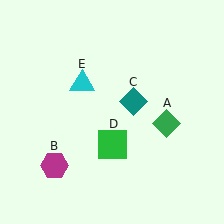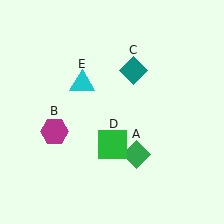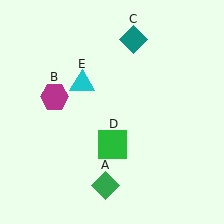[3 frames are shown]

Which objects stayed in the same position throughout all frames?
Green square (object D) and cyan triangle (object E) remained stationary.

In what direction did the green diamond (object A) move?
The green diamond (object A) moved down and to the left.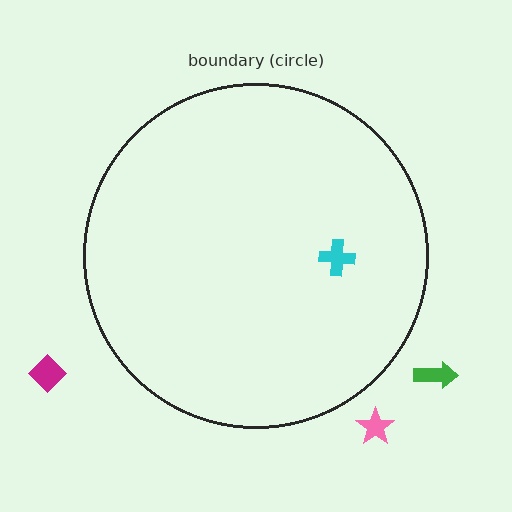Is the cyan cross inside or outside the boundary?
Inside.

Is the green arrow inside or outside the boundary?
Outside.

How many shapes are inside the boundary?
1 inside, 3 outside.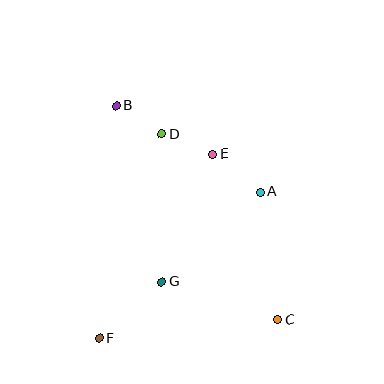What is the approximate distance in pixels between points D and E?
The distance between D and E is approximately 55 pixels.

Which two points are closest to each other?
Points B and D are closest to each other.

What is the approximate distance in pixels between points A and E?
The distance between A and E is approximately 60 pixels.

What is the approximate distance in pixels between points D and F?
The distance between D and F is approximately 213 pixels.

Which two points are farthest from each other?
Points B and C are farthest from each other.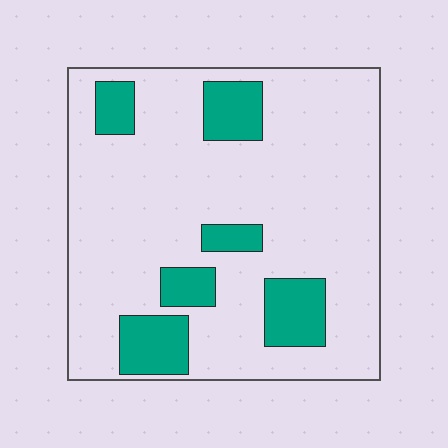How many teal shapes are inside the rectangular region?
6.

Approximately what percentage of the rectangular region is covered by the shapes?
Approximately 20%.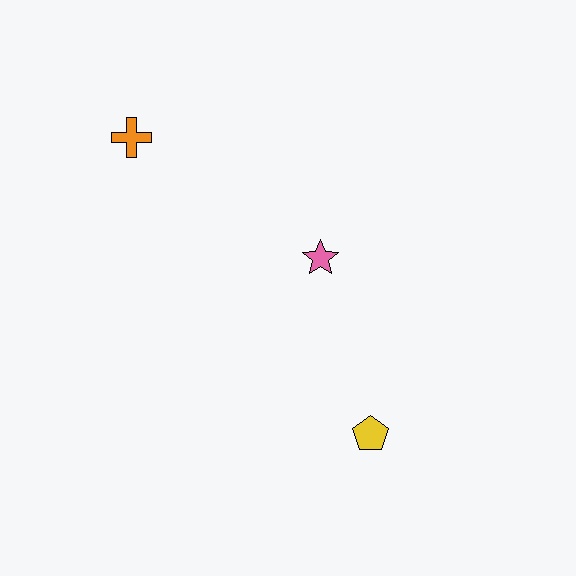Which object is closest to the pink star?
The yellow pentagon is closest to the pink star.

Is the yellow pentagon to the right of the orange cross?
Yes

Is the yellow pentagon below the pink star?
Yes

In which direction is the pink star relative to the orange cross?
The pink star is to the right of the orange cross.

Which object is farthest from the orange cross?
The yellow pentagon is farthest from the orange cross.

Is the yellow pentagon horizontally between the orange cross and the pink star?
No